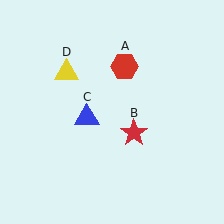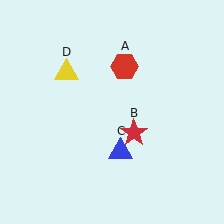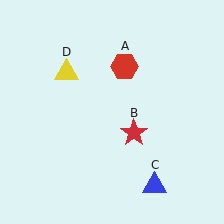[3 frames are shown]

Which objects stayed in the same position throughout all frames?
Red hexagon (object A) and red star (object B) and yellow triangle (object D) remained stationary.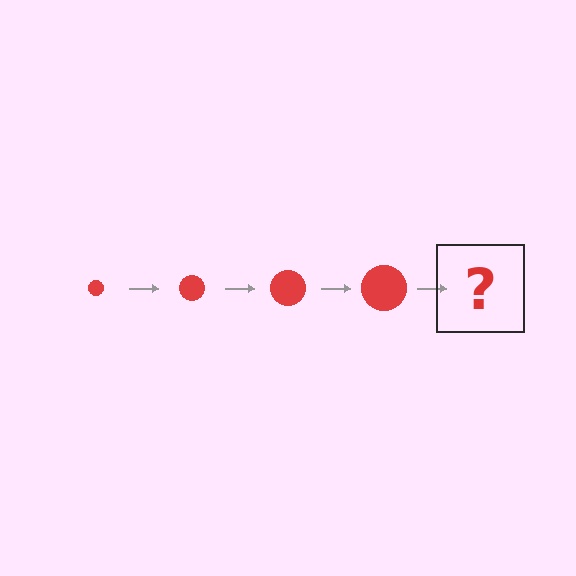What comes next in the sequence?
The next element should be a red circle, larger than the previous one.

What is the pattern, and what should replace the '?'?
The pattern is that the circle gets progressively larger each step. The '?' should be a red circle, larger than the previous one.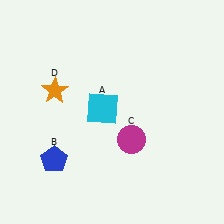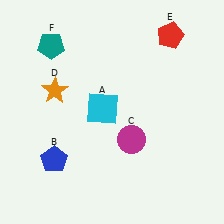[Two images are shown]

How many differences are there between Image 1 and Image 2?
There are 2 differences between the two images.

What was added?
A red pentagon (E), a teal pentagon (F) were added in Image 2.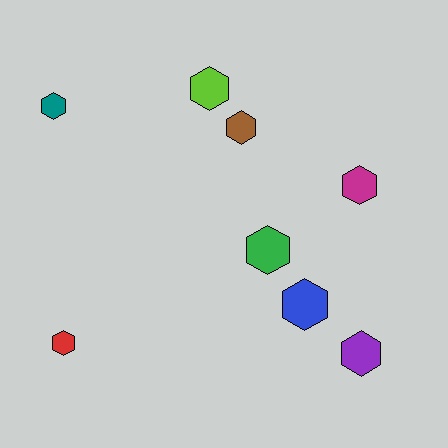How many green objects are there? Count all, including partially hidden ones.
There is 1 green object.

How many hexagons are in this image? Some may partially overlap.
There are 8 hexagons.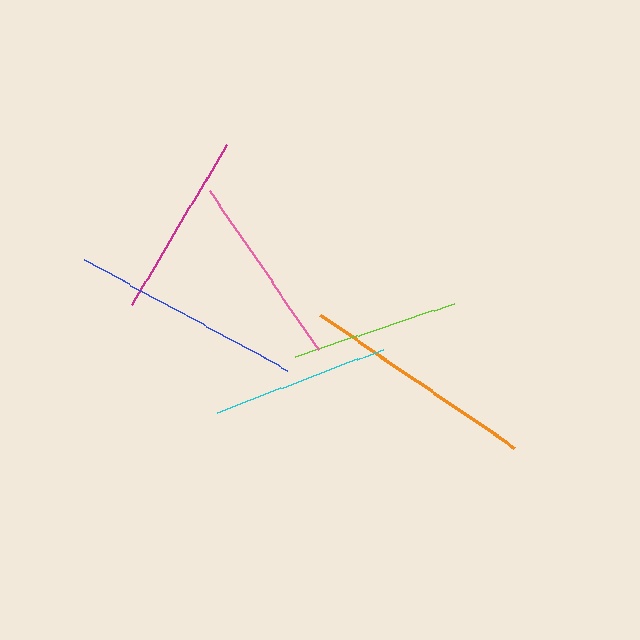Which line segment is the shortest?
The lime line is the shortest at approximately 168 pixels.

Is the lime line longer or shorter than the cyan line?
The cyan line is longer than the lime line.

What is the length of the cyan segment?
The cyan segment is approximately 178 pixels long.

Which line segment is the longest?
The orange line is the longest at approximately 235 pixels.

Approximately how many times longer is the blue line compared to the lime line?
The blue line is approximately 1.4 times the length of the lime line.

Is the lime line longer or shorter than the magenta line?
The magenta line is longer than the lime line.